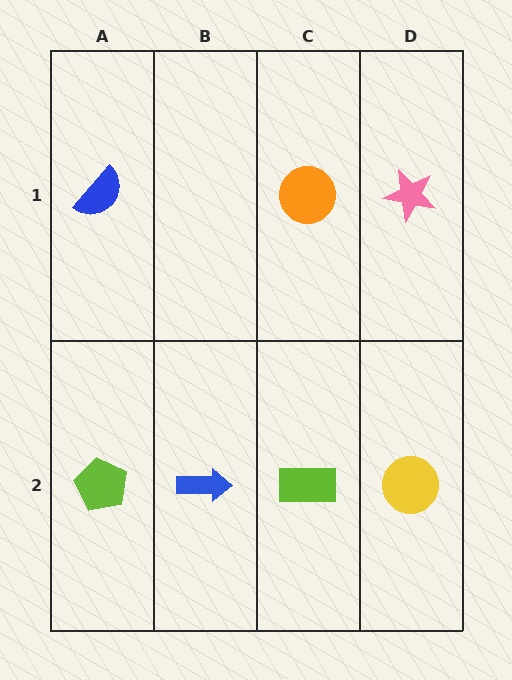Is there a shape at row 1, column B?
No, that cell is empty.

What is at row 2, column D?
A yellow circle.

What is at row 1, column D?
A pink star.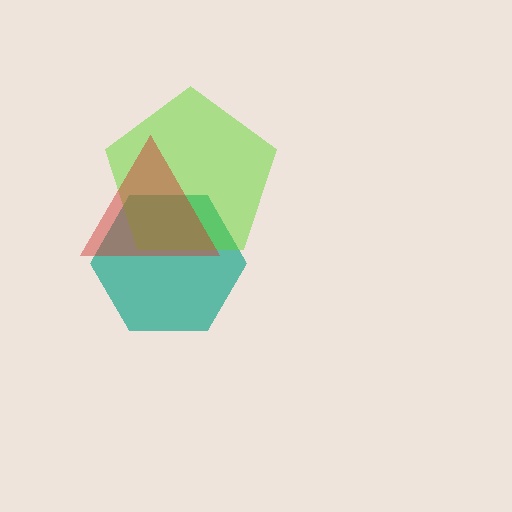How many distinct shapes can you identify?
There are 3 distinct shapes: a teal hexagon, a lime pentagon, a red triangle.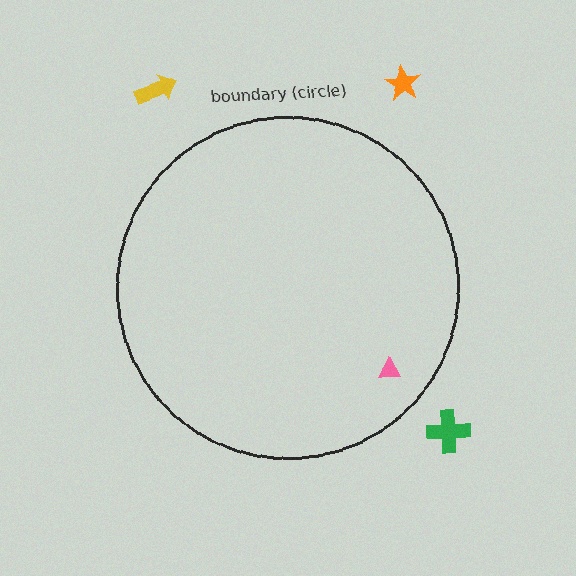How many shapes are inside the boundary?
1 inside, 3 outside.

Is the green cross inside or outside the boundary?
Outside.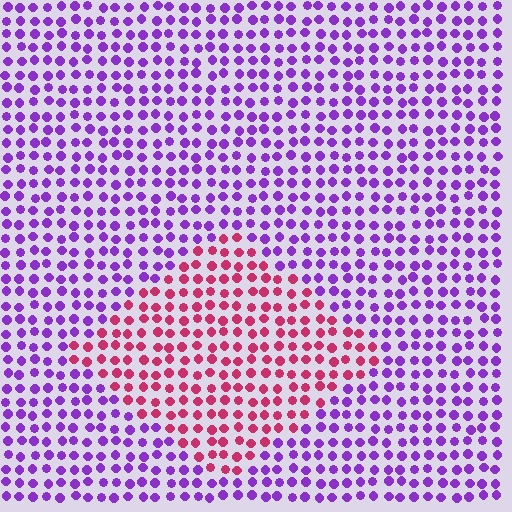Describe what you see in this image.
The image is filled with small purple elements in a uniform arrangement. A diamond-shaped region is visible where the elements are tinted to a slightly different hue, forming a subtle color boundary.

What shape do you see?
I see a diamond.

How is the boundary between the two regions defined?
The boundary is defined purely by a slight shift in hue (about 61 degrees). Spacing, size, and orientation are identical on both sides.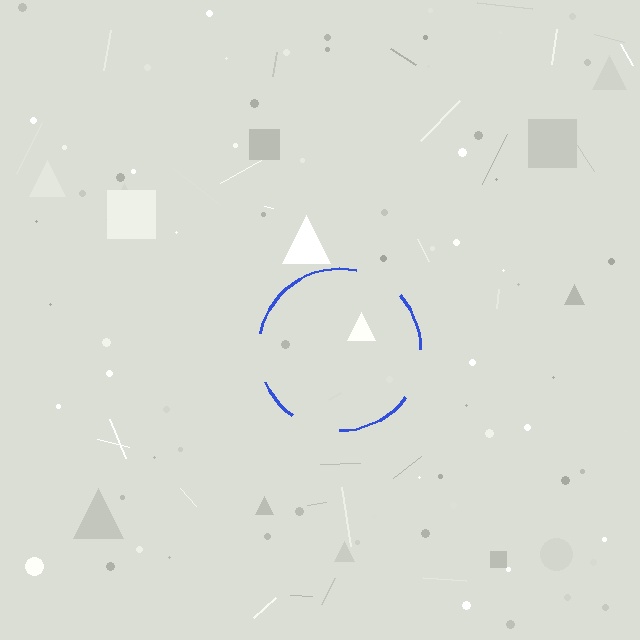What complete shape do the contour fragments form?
The contour fragments form a circle.